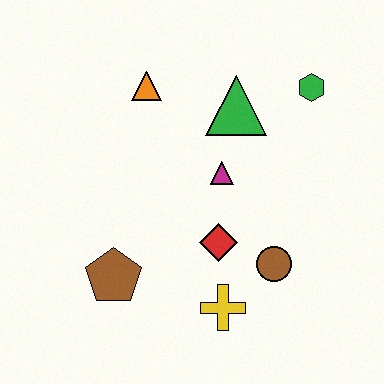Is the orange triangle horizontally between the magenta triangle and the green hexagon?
No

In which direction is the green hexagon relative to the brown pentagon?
The green hexagon is to the right of the brown pentagon.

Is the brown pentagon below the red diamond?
Yes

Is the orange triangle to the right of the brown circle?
No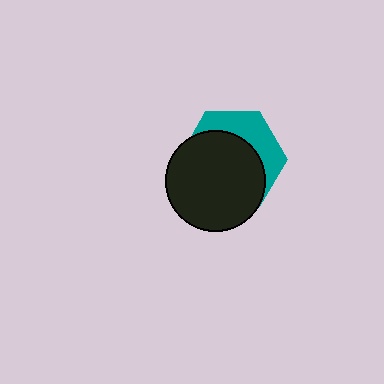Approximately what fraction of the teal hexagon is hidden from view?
Roughly 67% of the teal hexagon is hidden behind the black circle.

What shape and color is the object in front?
The object in front is a black circle.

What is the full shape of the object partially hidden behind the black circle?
The partially hidden object is a teal hexagon.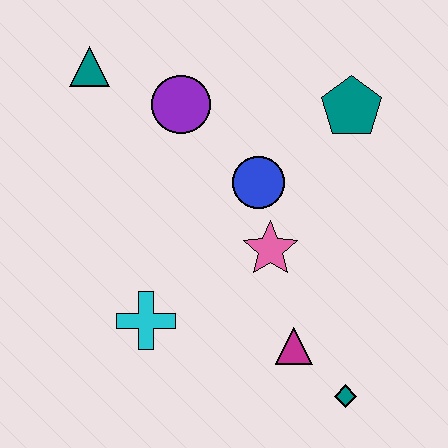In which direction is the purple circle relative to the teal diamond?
The purple circle is above the teal diamond.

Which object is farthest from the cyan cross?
The teal pentagon is farthest from the cyan cross.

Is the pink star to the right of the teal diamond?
No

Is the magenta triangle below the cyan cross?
Yes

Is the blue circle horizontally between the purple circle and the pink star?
Yes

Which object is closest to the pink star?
The blue circle is closest to the pink star.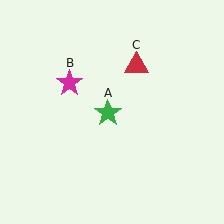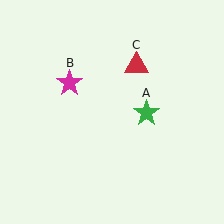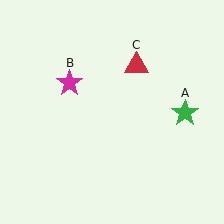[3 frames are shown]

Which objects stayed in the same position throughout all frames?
Magenta star (object B) and red triangle (object C) remained stationary.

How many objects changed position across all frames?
1 object changed position: green star (object A).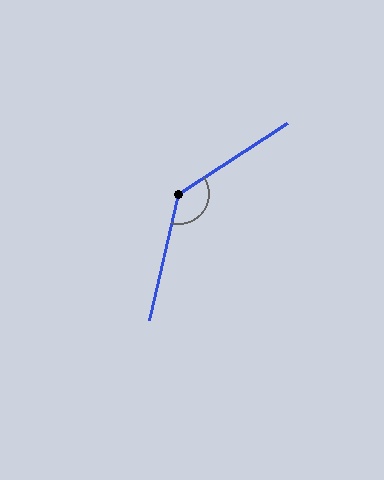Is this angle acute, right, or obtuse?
It is obtuse.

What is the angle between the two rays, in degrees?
Approximately 136 degrees.